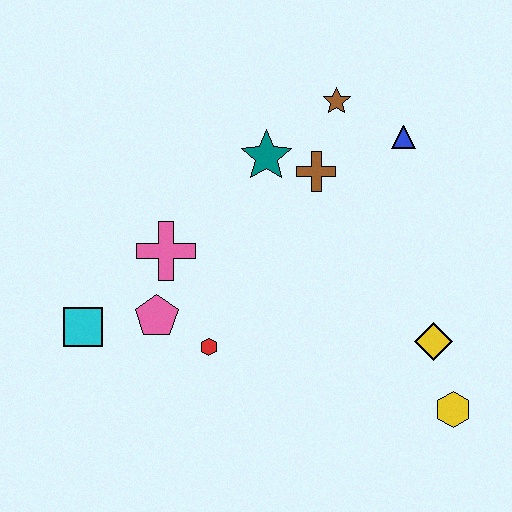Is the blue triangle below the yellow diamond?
No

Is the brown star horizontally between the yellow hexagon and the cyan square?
Yes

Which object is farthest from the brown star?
The cyan square is farthest from the brown star.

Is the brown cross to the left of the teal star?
No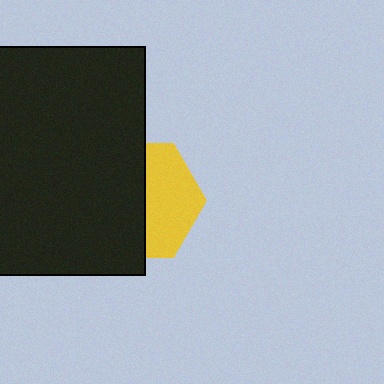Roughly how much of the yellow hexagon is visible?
About half of it is visible (roughly 45%).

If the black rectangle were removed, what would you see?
You would see the complete yellow hexagon.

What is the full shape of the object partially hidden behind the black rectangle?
The partially hidden object is a yellow hexagon.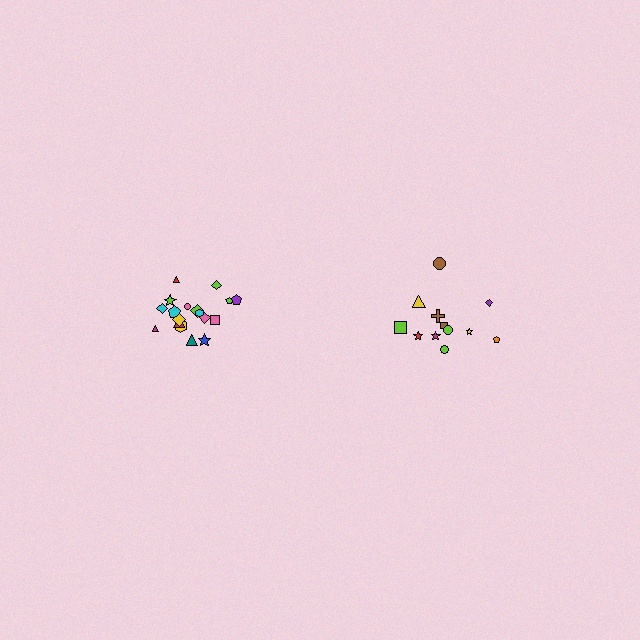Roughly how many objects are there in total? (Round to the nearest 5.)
Roughly 30 objects in total.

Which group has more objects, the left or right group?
The left group.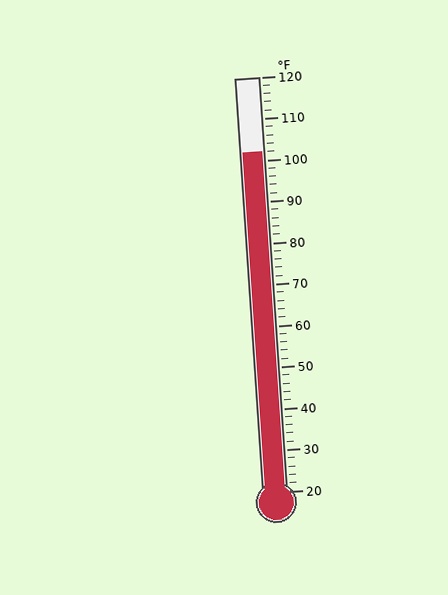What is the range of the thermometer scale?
The thermometer scale ranges from 20°F to 120°F.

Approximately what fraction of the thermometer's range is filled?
The thermometer is filled to approximately 80% of its range.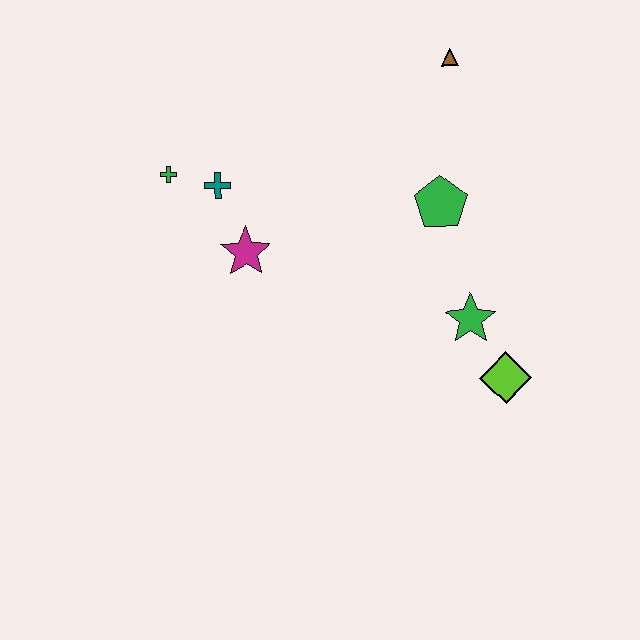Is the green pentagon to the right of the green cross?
Yes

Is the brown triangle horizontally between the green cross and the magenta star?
No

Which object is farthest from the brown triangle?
The lime diamond is farthest from the brown triangle.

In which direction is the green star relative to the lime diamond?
The green star is above the lime diamond.